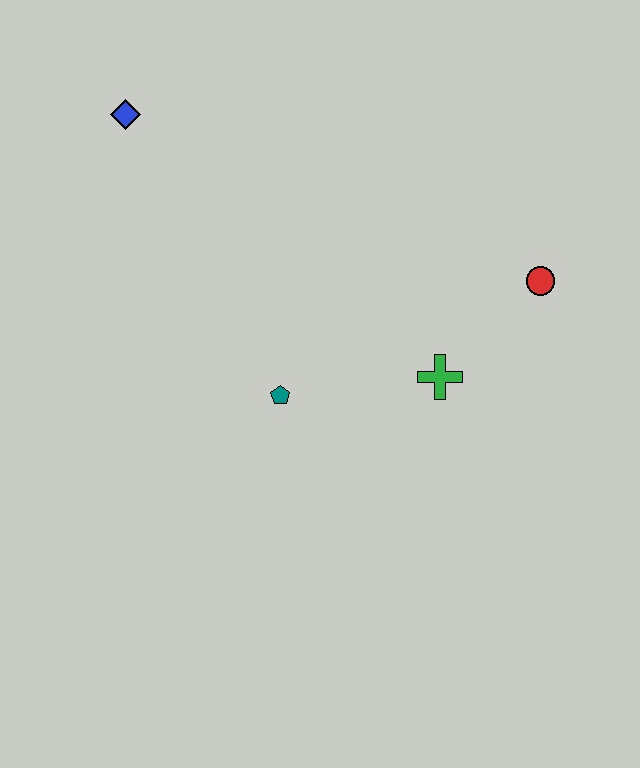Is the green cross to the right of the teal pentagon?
Yes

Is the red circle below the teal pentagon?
No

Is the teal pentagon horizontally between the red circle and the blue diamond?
Yes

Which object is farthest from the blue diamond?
The red circle is farthest from the blue diamond.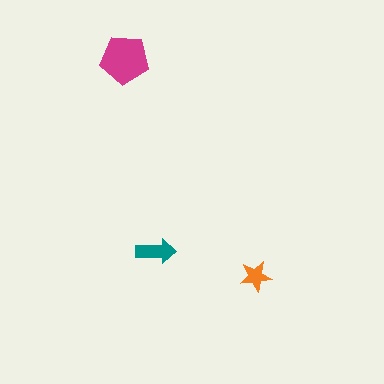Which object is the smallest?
The orange star.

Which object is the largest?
The magenta pentagon.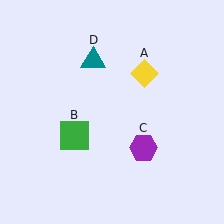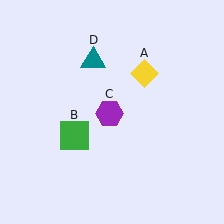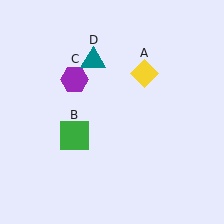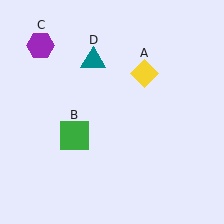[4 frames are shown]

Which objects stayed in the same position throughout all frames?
Yellow diamond (object A) and green square (object B) and teal triangle (object D) remained stationary.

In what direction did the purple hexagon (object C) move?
The purple hexagon (object C) moved up and to the left.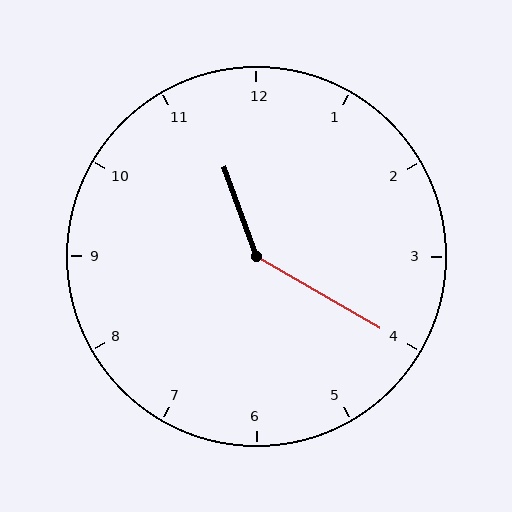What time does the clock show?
11:20.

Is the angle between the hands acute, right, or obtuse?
It is obtuse.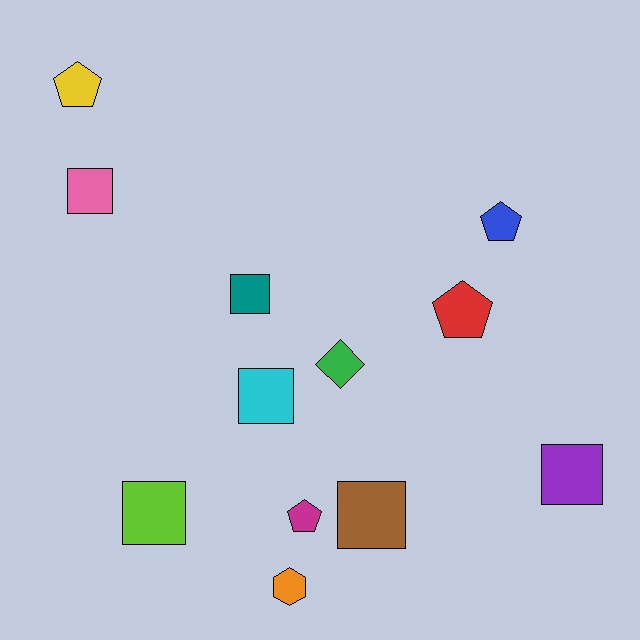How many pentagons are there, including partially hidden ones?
There are 4 pentagons.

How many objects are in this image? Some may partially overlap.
There are 12 objects.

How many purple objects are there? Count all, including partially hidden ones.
There is 1 purple object.